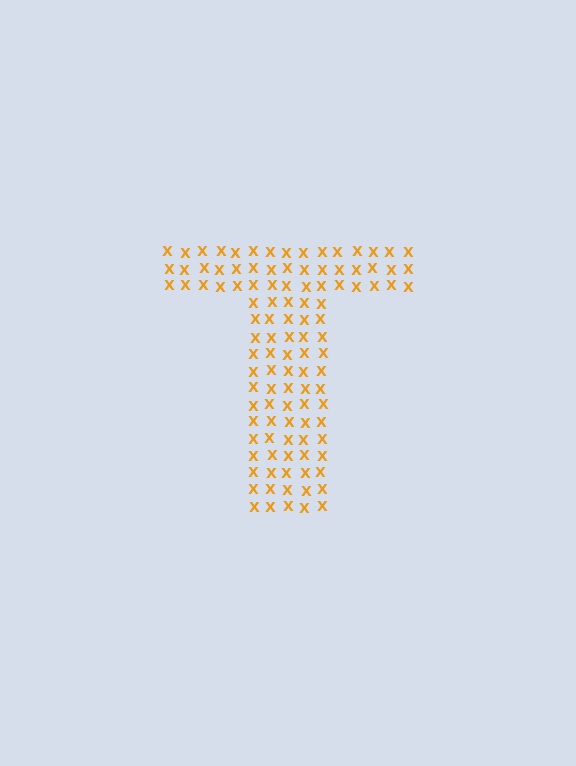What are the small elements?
The small elements are letter X's.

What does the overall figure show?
The overall figure shows the letter T.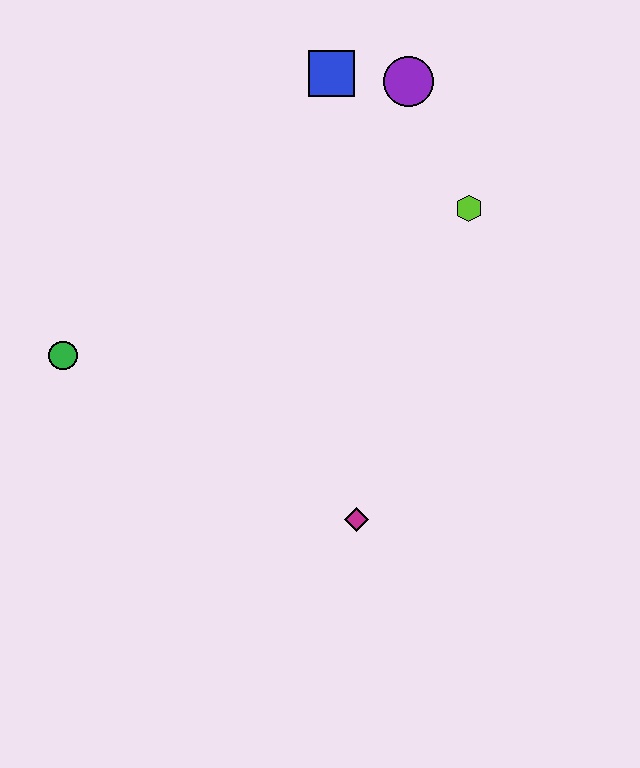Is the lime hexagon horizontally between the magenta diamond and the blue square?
No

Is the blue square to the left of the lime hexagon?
Yes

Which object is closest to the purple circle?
The blue square is closest to the purple circle.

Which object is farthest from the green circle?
The purple circle is farthest from the green circle.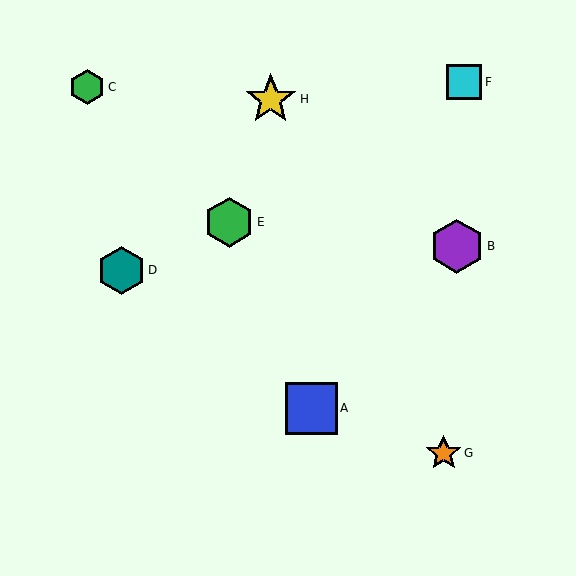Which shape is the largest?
The purple hexagon (labeled B) is the largest.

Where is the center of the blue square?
The center of the blue square is at (311, 408).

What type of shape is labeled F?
Shape F is a cyan square.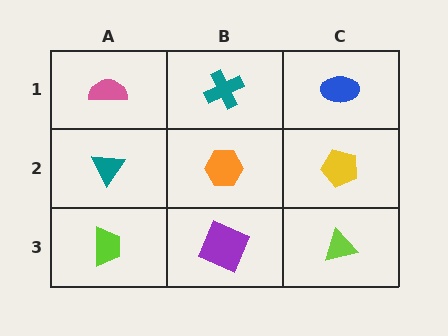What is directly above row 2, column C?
A blue ellipse.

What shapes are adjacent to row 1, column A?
A teal triangle (row 2, column A), a teal cross (row 1, column B).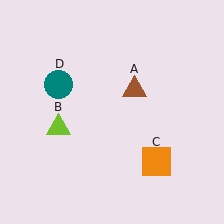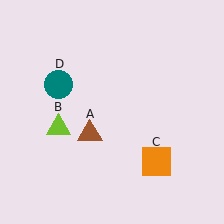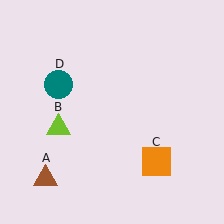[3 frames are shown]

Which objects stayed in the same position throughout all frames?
Lime triangle (object B) and orange square (object C) and teal circle (object D) remained stationary.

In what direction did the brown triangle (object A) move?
The brown triangle (object A) moved down and to the left.